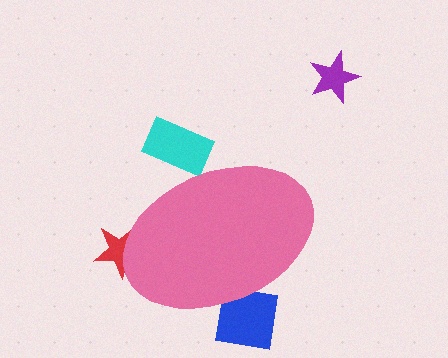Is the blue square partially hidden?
Yes, the blue square is partially hidden behind the pink ellipse.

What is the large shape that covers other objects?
A pink ellipse.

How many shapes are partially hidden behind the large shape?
3 shapes are partially hidden.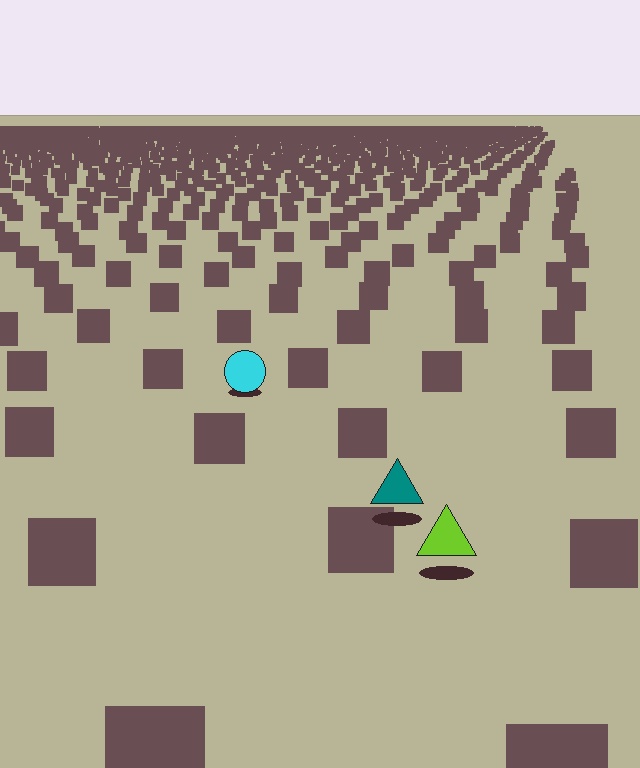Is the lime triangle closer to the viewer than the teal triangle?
Yes. The lime triangle is closer — you can tell from the texture gradient: the ground texture is coarser near it.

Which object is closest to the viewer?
The lime triangle is closest. The texture marks near it are larger and more spread out.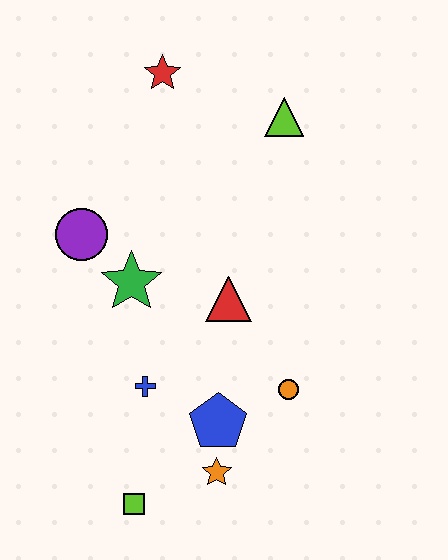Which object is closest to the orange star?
The blue pentagon is closest to the orange star.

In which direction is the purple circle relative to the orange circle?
The purple circle is to the left of the orange circle.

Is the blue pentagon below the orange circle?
Yes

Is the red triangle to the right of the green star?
Yes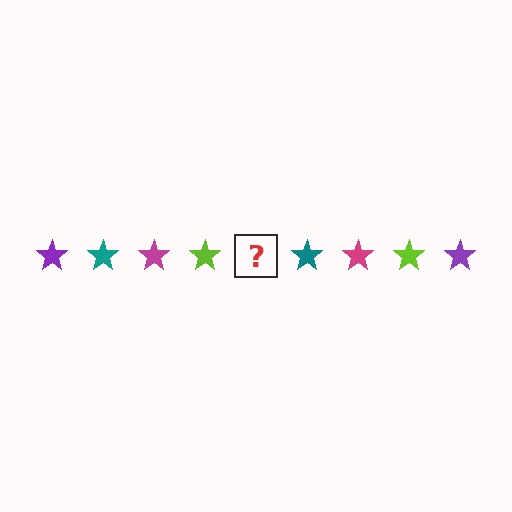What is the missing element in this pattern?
The missing element is a purple star.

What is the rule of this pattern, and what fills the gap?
The rule is that the pattern cycles through purple, teal, magenta, lime stars. The gap should be filled with a purple star.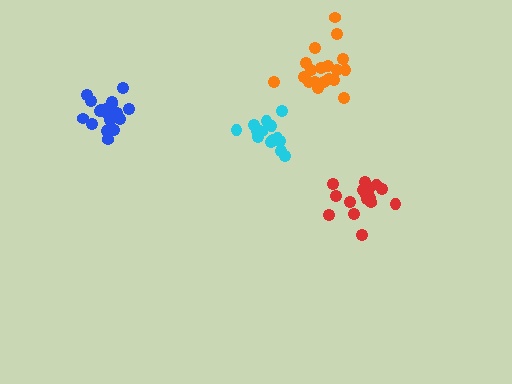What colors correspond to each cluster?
The clusters are colored: orange, cyan, blue, red.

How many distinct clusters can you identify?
There are 4 distinct clusters.